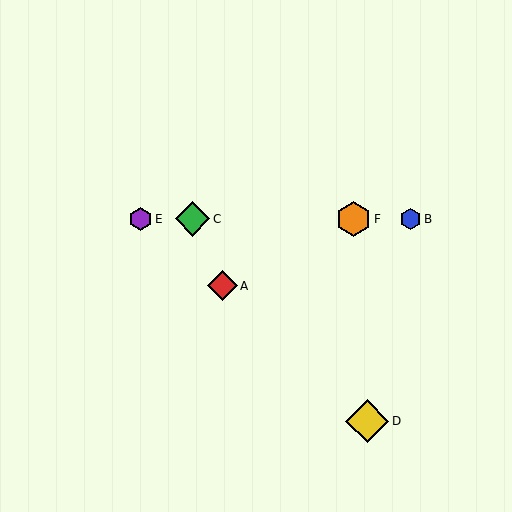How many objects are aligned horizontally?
4 objects (B, C, E, F) are aligned horizontally.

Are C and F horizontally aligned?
Yes, both are at y≈219.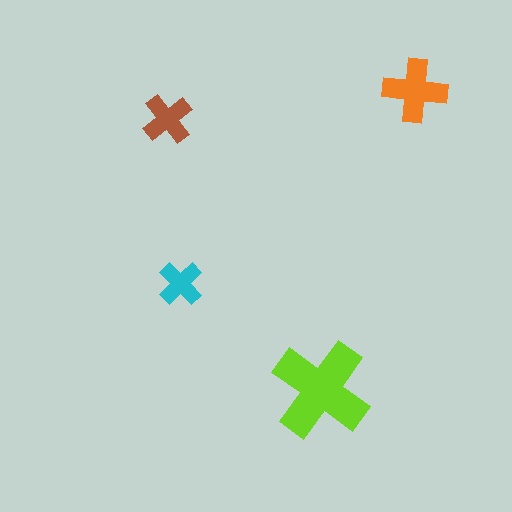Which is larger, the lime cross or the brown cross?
The lime one.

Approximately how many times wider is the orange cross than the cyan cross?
About 1.5 times wider.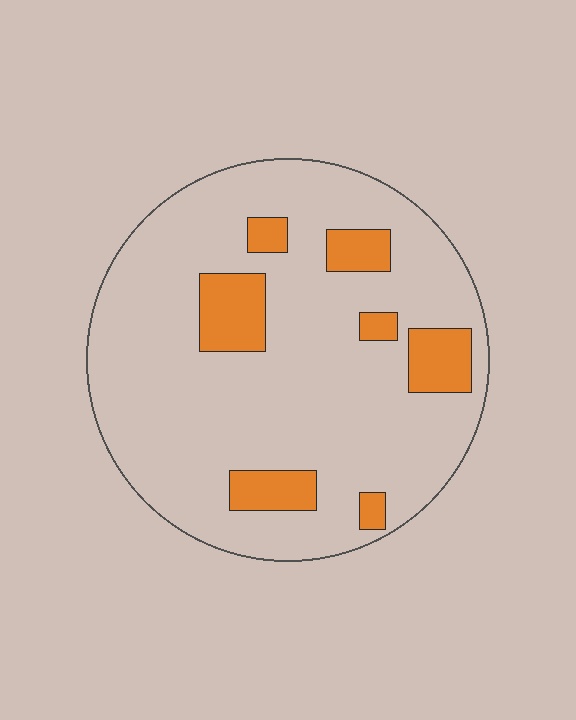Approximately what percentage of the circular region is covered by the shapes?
Approximately 15%.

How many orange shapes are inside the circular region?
7.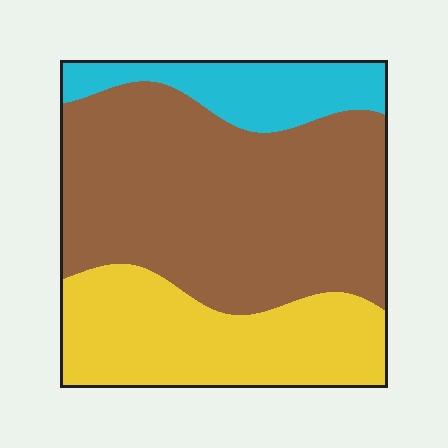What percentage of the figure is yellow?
Yellow takes up about one third (1/3) of the figure.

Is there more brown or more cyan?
Brown.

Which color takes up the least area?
Cyan, at roughly 15%.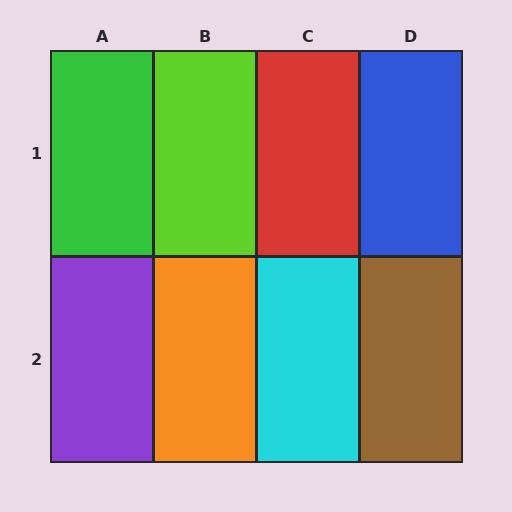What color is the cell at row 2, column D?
Brown.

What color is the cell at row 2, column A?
Purple.